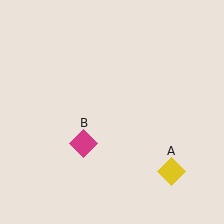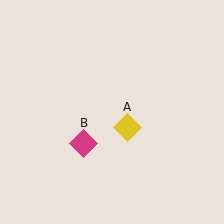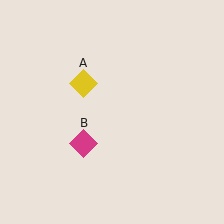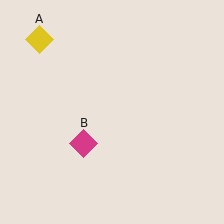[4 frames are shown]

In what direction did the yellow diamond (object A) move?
The yellow diamond (object A) moved up and to the left.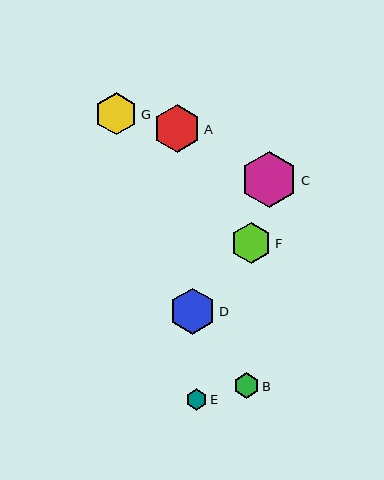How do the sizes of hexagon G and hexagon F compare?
Hexagon G and hexagon F are approximately the same size.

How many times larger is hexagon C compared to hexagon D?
Hexagon C is approximately 1.2 times the size of hexagon D.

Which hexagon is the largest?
Hexagon C is the largest with a size of approximately 57 pixels.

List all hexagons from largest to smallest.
From largest to smallest: C, A, D, G, F, B, E.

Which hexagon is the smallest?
Hexagon E is the smallest with a size of approximately 22 pixels.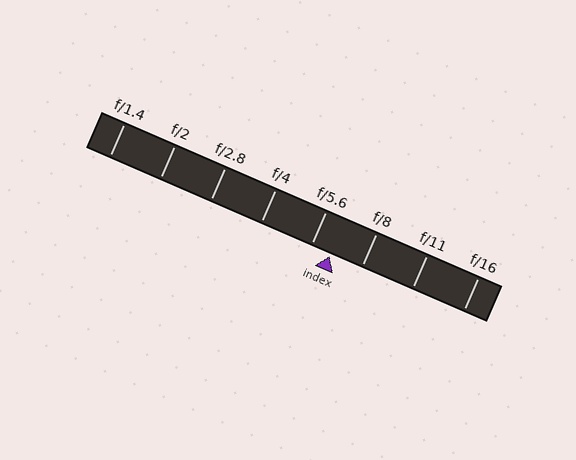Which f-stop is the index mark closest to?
The index mark is closest to f/5.6.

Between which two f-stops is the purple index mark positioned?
The index mark is between f/5.6 and f/8.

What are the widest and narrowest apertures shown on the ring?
The widest aperture shown is f/1.4 and the narrowest is f/16.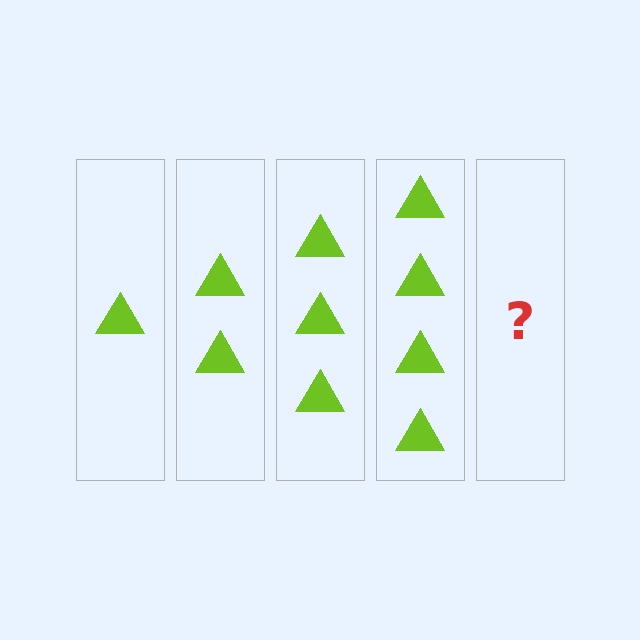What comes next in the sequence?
The next element should be 5 triangles.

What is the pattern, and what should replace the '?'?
The pattern is that each step adds one more triangle. The '?' should be 5 triangles.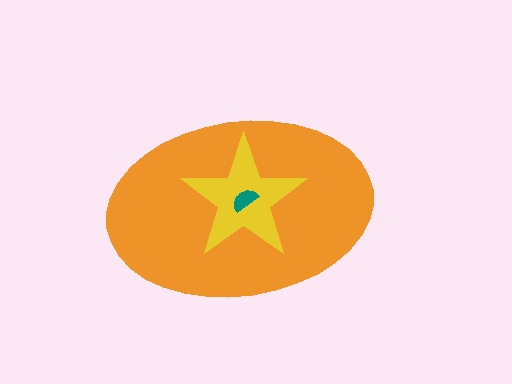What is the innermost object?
The teal semicircle.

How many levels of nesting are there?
3.